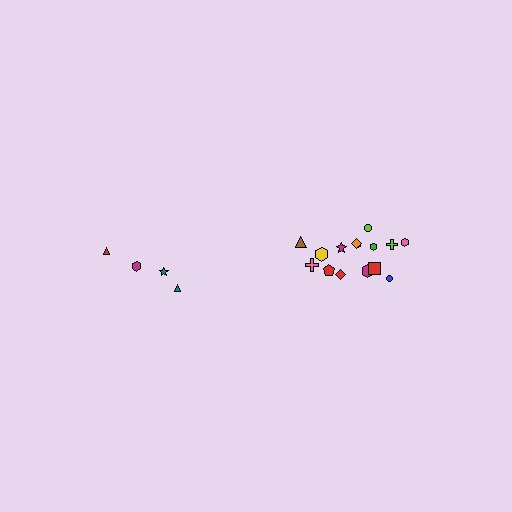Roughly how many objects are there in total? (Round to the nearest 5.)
Roughly 20 objects in total.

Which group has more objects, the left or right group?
The right group.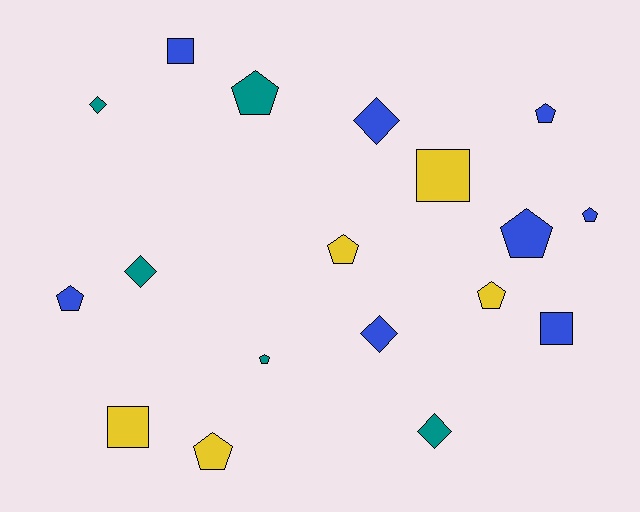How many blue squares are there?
There are 2 blue squares.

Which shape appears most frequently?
Pentagon, with 9 objects.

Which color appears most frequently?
Blue, with 8 objects.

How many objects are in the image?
There are 18 objects.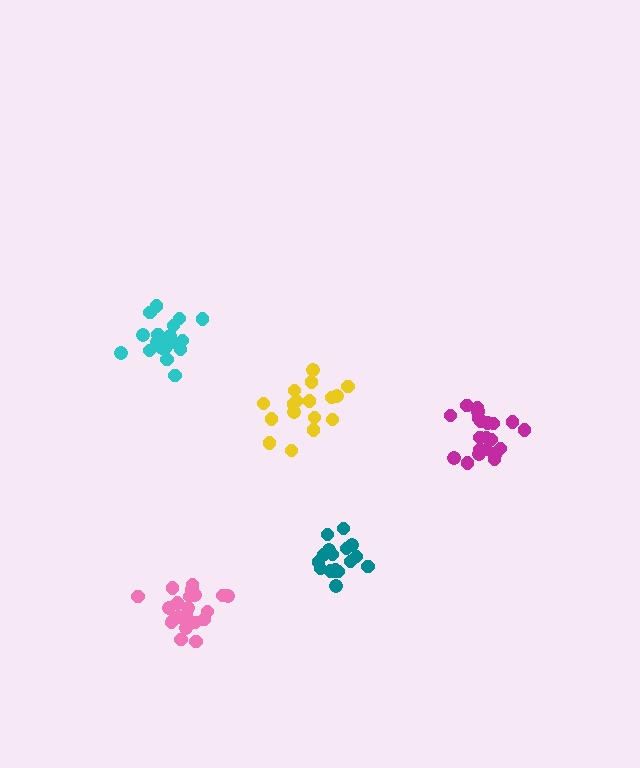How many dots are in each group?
Group 1: 17 dots, Group 2: 17 dots, Group 3: 21 dots, Group 4: 21 dots, Group 5: 21 dots (97 total).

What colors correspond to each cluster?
The clusters are colored: teal, yellow, magenta, pink, cyan.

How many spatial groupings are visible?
There are 5 spatial groupings.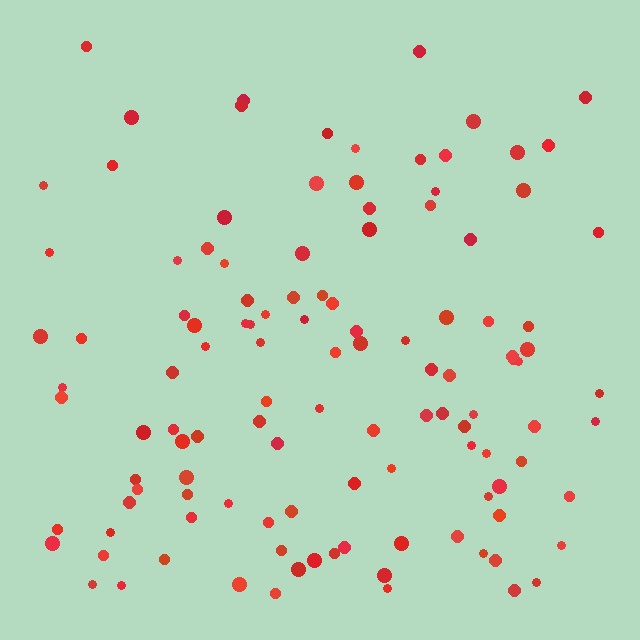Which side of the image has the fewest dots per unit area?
The top.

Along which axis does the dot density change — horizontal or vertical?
Vertical.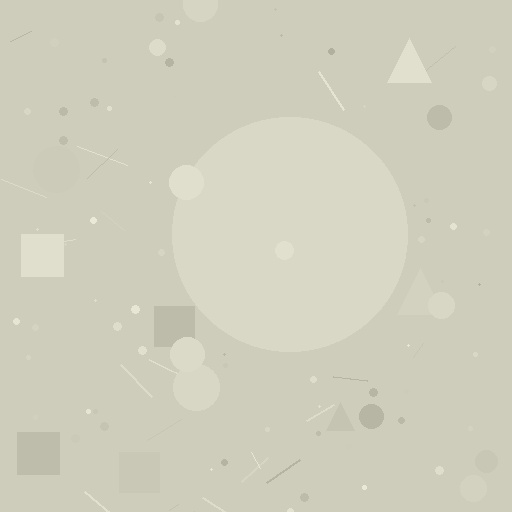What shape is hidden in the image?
A circle is hidden in the image.